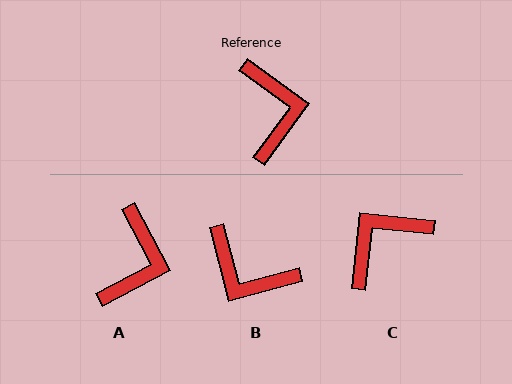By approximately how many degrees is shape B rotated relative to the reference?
Approximately 130 degrees clockwise.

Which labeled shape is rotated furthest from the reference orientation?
B, about 130 degrees away.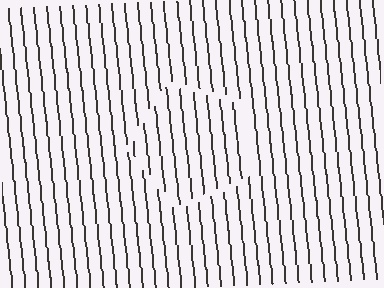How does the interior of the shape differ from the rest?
The interior of the shape contains the same grating, shifted by half a period — the contour is defined by the phase discontinuity where line-ends from the inner and outer gratings abut.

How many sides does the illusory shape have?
5 sides — the line-ends trace a pentagon.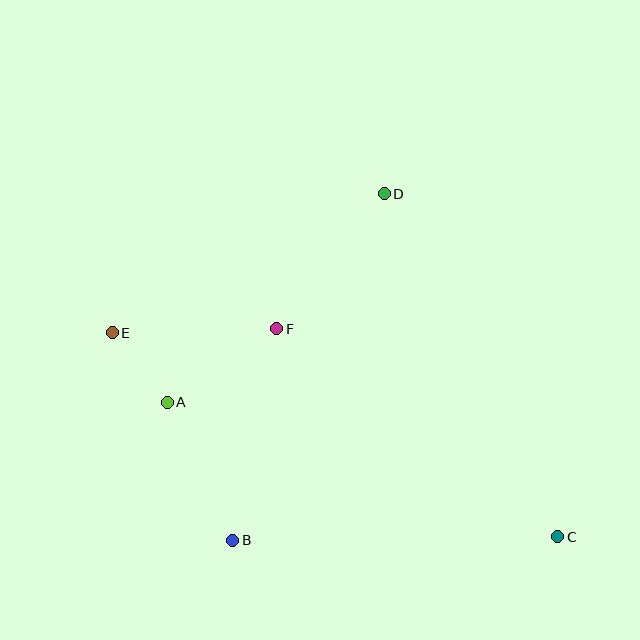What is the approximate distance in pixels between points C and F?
The distance between C and F is approximately 349 pixels.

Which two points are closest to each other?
Points A and E are closest to each other.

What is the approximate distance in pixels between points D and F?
The distance between D and F is approximately 173 pixels.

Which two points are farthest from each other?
Points C and E are farthest from each other.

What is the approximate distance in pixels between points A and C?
The distance between A and C is approximately 413 pixels.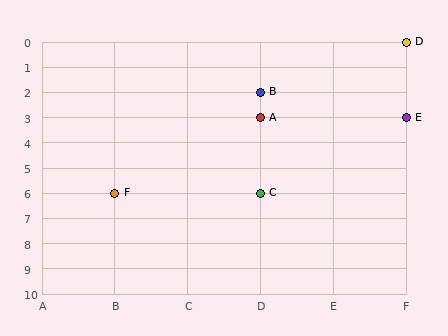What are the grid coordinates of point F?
Point F is at grid coordinates (B, 6).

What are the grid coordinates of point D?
Point D is at grid coordinates (F, 0).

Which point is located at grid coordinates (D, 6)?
Point C is at (D, 6).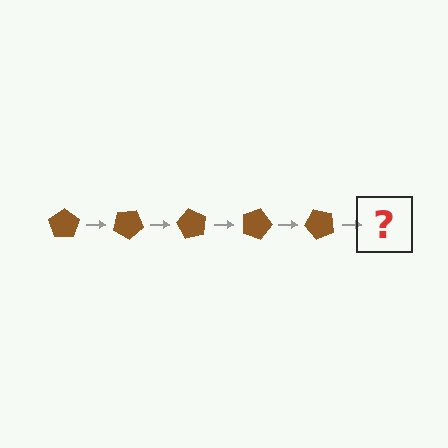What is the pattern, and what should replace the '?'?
The pattern is that the pentagon rotates 30 degrees each step. The '?' should be a brown pentagon rotated 150 degrees.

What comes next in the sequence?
The next element should be a brown pentagon rotated 150 degrees.